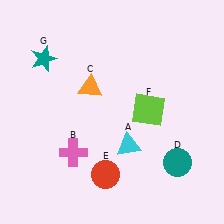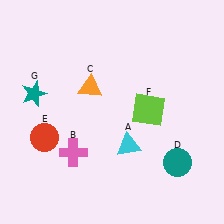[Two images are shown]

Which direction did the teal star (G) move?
The teal star (G) moved down.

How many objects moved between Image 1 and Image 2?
2 objects moved between the two images.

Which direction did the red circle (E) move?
The red circle (E) moved left.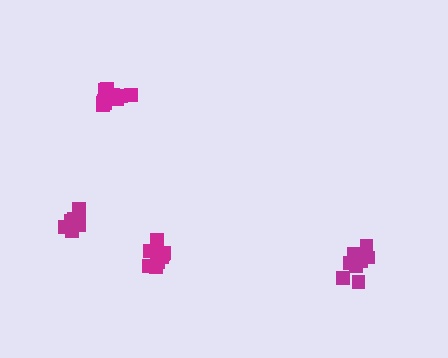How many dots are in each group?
Group 1: 9 dots, Group 2: 8 dots, Group 3: 11 dots, Group 4: 8 dots (36 total).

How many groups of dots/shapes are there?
There are 4 groups.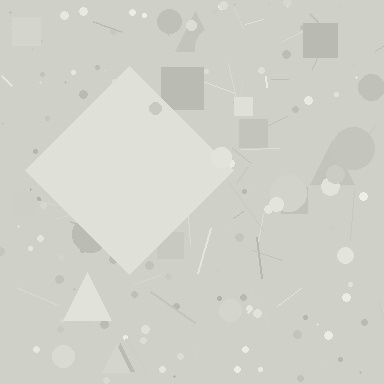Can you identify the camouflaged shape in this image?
The camouflaged shape is a diamond.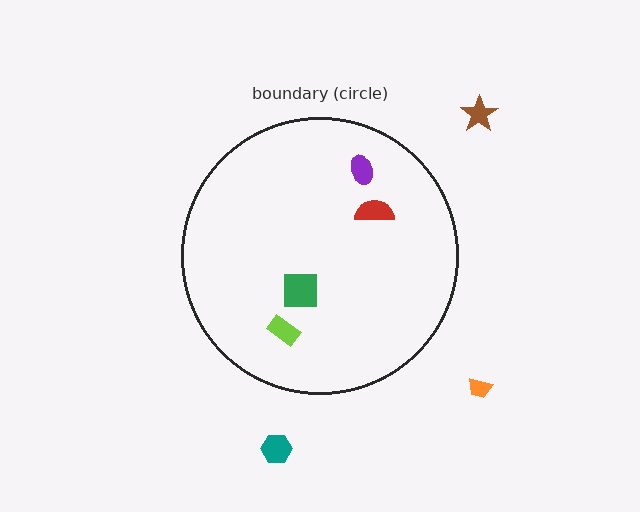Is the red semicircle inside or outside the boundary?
Inside.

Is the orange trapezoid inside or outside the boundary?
Outside.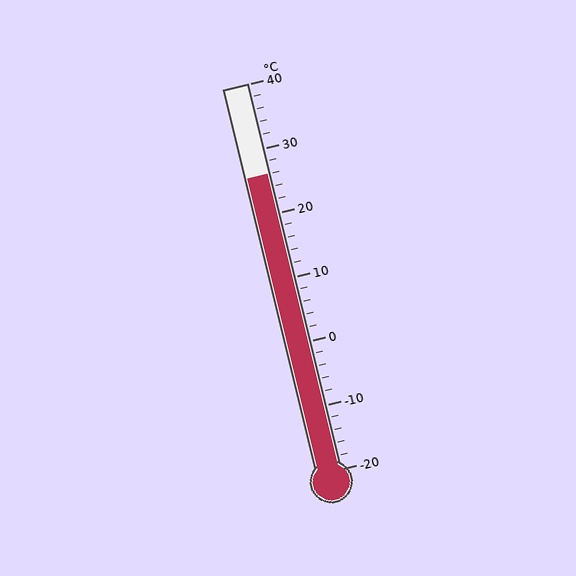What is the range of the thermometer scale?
The thermometer scale ranges from -20°C to 40°C.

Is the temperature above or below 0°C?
The temperature is above 0°C.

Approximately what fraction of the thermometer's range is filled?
The thermometer is filled to approximately 75% of its range.